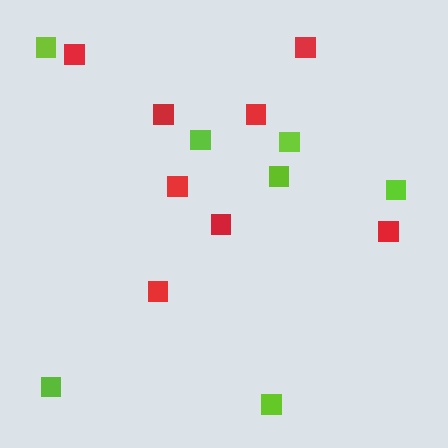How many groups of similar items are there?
There are 2 groups: one group of red squares (8) and one group of lime squares (7).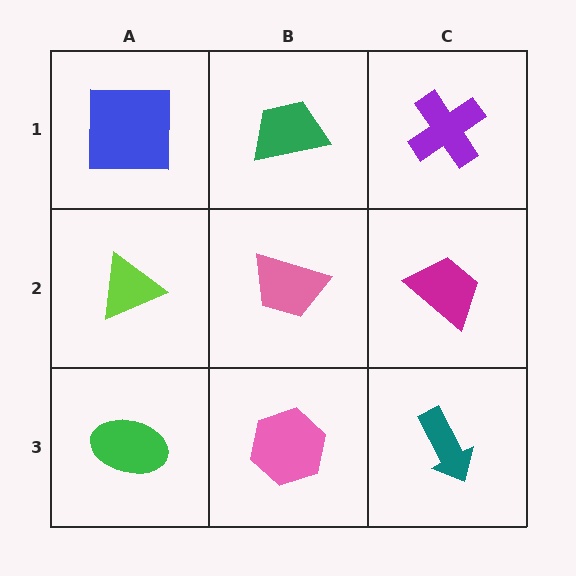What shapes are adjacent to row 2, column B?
A green trapezoid (row 1, column B), a pink hexagon (row 3, column B), a lime triangle (row 2, column A), a magenta trapezoid (row 2, column C).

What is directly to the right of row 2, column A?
A pink trapezoid.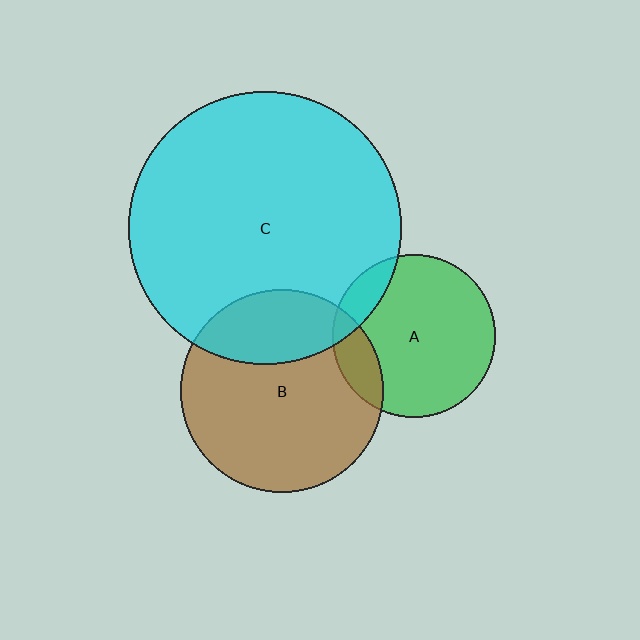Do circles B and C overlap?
Yes.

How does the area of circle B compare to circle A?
Approximately 1.5 times.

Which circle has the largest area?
Circle C (cyan).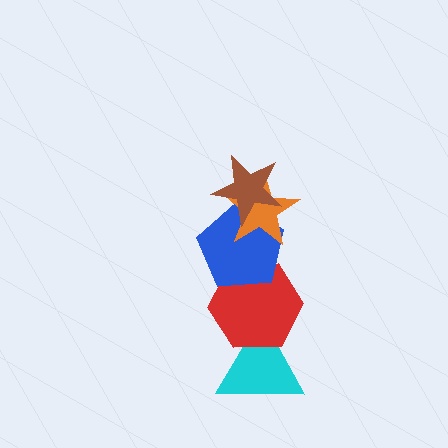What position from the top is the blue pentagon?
The blue pentagon is 3rd from the top.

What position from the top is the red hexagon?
The red hexagon is 4th from the top.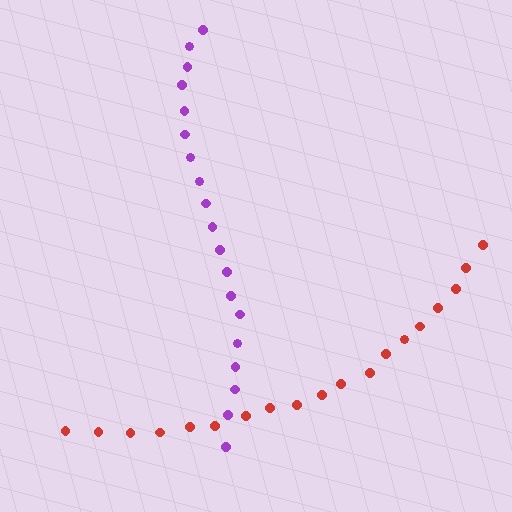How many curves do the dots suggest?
There are 2 distinct paths.